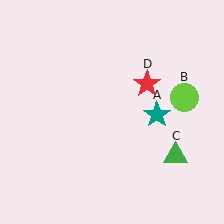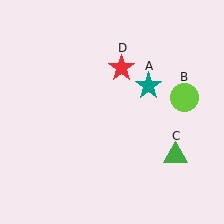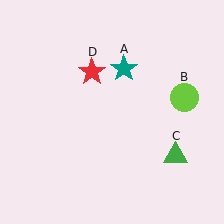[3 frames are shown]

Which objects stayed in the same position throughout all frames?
Lime circle (object B) and green triangle (object C) remained stationary.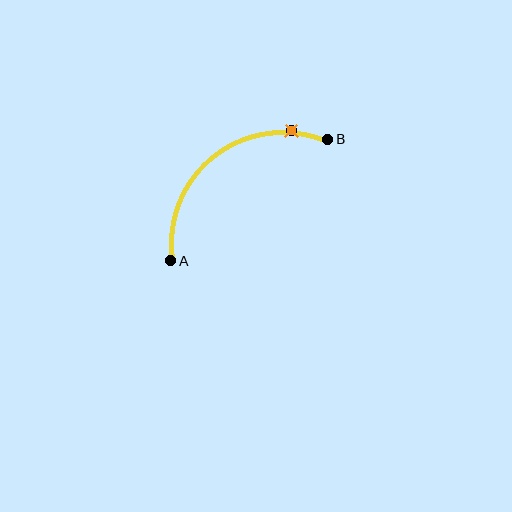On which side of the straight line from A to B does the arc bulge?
The arc bulges above and to the left of the straight line connecting A and B.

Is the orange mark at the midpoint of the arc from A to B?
No. The orange mark lies on the arc but is closer to endpoint B. The arc midpoint would be at the point on the curve equidistant along the arc from both A and B.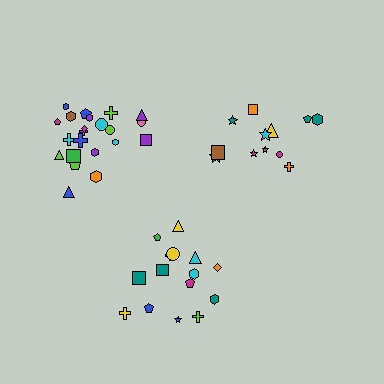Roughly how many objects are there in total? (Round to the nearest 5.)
Roughly 50 objects in total.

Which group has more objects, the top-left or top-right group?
The top-left group.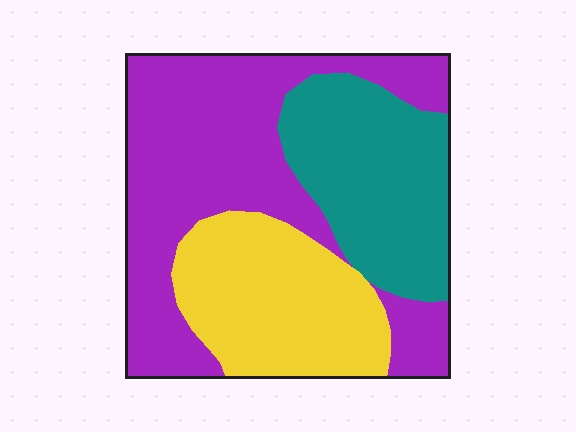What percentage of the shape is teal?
Teal covers 27% of the shape.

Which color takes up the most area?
Purple, at roughly 45%.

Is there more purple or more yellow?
Purple.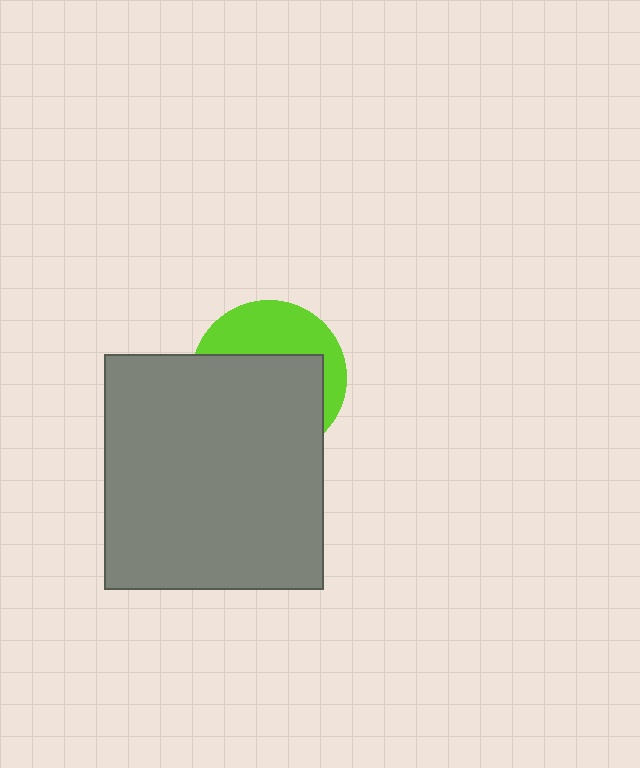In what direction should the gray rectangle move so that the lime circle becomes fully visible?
The gray rectangle should move down. That is the shortest direction to clear the overlap and leave the lime circle fully visible.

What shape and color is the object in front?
The object in front is a gray rectangle.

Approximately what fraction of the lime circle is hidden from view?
Roughly 62% of the lime circle is hidden behind the gray rectangle.